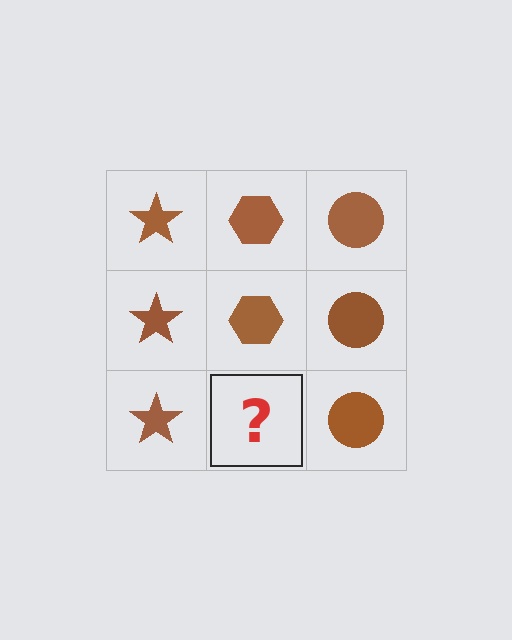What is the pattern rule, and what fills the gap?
The rule is that each column has a consistent shape. The gap should be filled with a brown hexagon.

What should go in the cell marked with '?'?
The missing cell should contain a brown hexagon.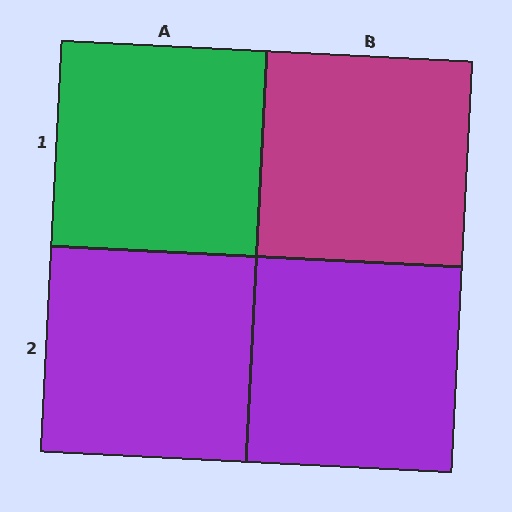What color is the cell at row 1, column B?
Magenta.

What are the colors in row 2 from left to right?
Purple, purple.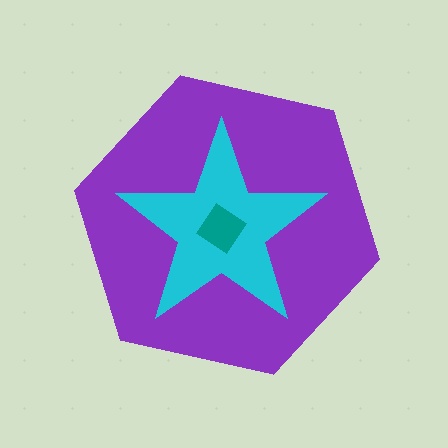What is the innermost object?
The teal diamond.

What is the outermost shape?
The purple hexagon.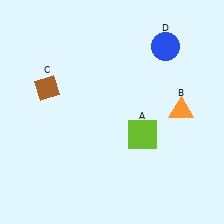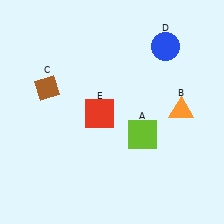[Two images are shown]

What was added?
A red square (E) was added in Image 2.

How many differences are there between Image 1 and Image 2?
There is 1 difference between the two images.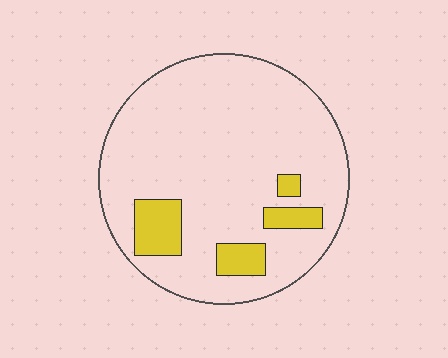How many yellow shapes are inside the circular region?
4.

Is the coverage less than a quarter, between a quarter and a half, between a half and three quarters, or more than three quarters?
Less than a quarter.